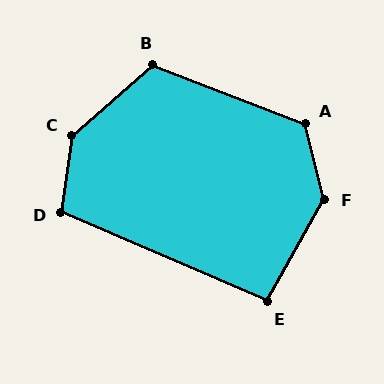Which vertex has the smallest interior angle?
E, at approximately 96 degrees.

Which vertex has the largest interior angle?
C, at approximately 139 degrees.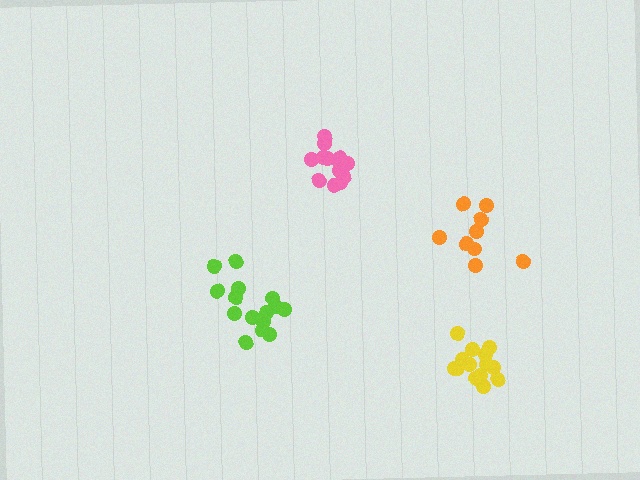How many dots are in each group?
Group 1: 13 dots, Group 2: 9 dots, Group 3: 14 dots, Group 4: 15 dots (51 total).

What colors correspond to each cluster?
The clusters are colored: pink, orange, yellow, lime.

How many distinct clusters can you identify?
There are 4 distinct clusters.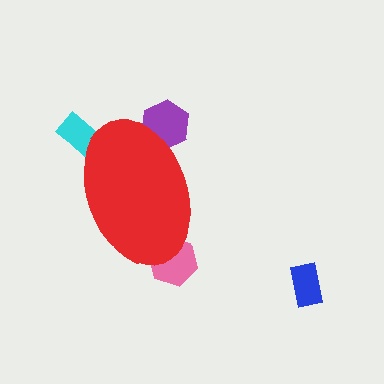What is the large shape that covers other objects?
A red ellipse.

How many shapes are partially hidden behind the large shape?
3 shapes are partially hidden.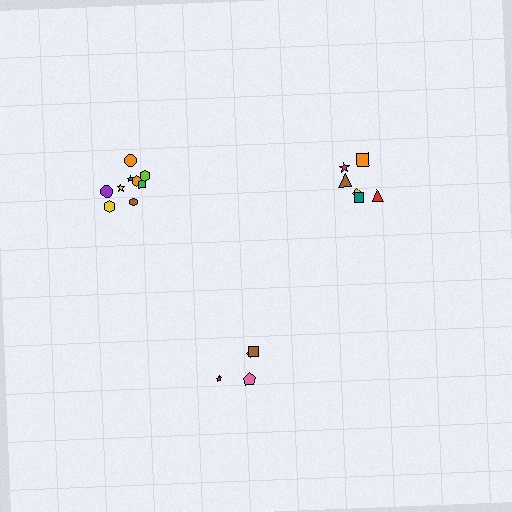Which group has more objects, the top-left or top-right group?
The top-left group.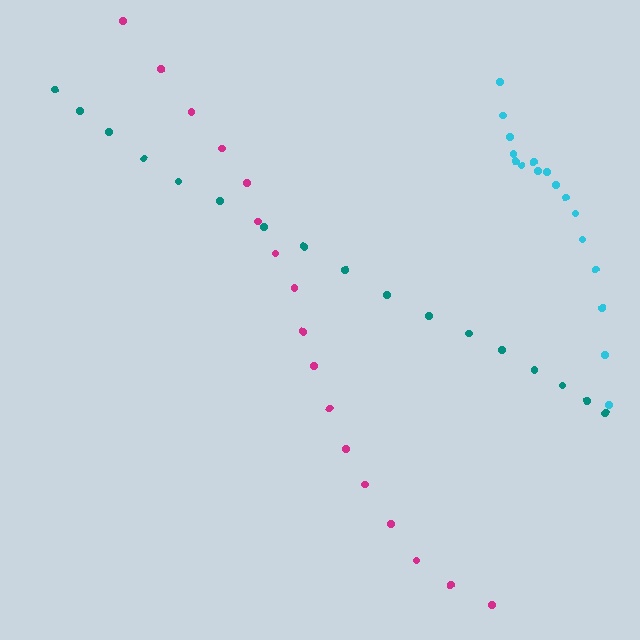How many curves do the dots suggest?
There are 3 distinct paths.